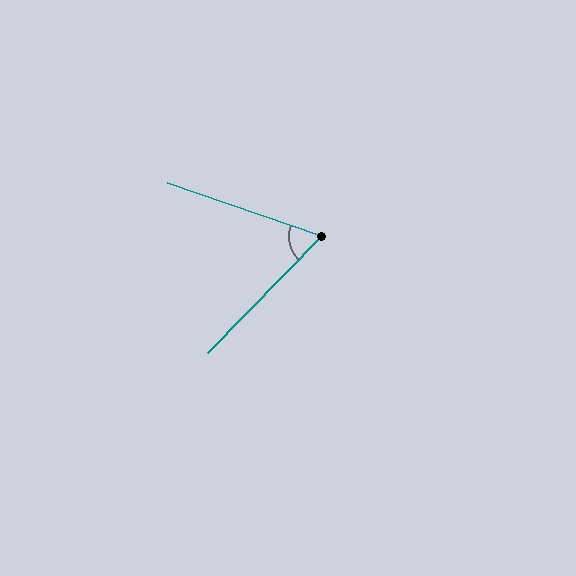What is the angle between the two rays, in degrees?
Approximately 65 degrees.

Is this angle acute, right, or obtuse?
It is acute.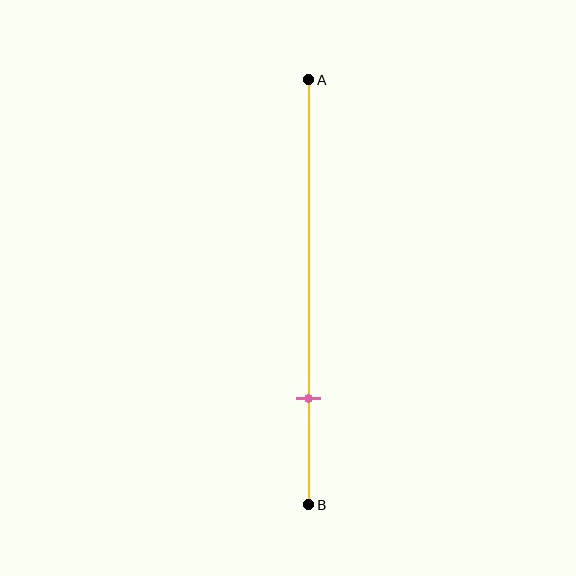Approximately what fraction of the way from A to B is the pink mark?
The pink mark is approximately 75% of the way from A to B.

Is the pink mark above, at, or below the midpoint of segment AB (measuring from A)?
The pink mark is below the midpoint of segment AB.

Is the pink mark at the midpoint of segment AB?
No, the mark is at about 75% from A, not at the 50% midpoint.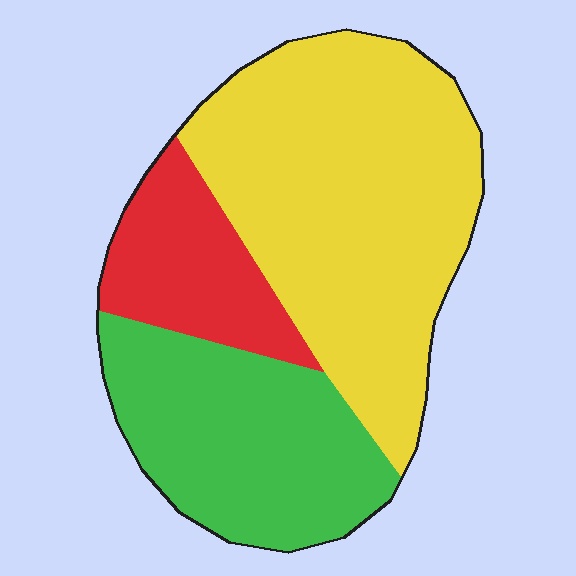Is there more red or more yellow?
Yellow.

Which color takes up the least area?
Red, at roughly 15%.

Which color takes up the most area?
Yellow, at roughly 55%.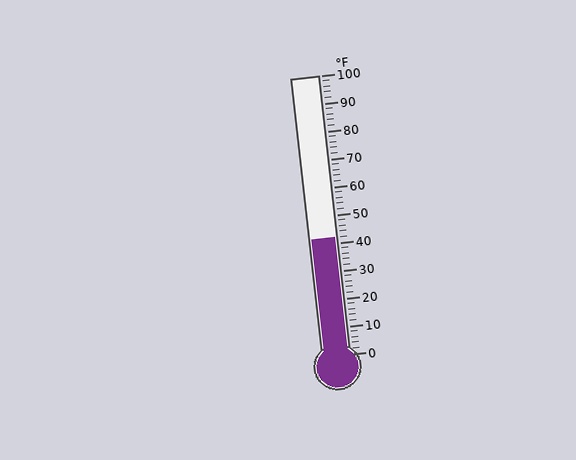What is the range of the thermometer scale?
The thermometer scale ranges from 0°F to 100°F.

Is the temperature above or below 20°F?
The temperature is above 20°F.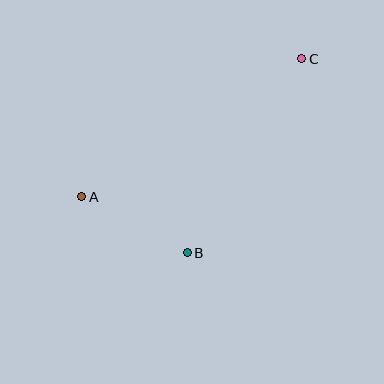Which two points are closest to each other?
Points A and B are closest to each other.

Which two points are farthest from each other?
Points A and C are farthest from each other.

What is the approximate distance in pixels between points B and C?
The distance between B and C is approximately 225 pixels.